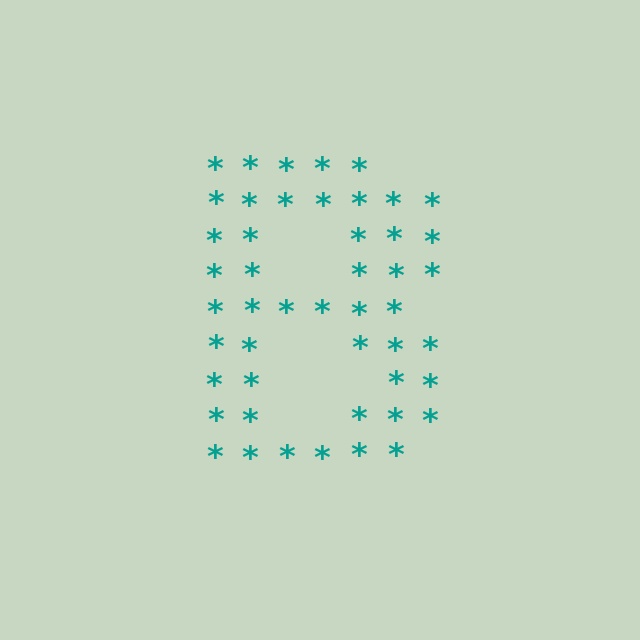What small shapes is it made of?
It is made of small asterisks.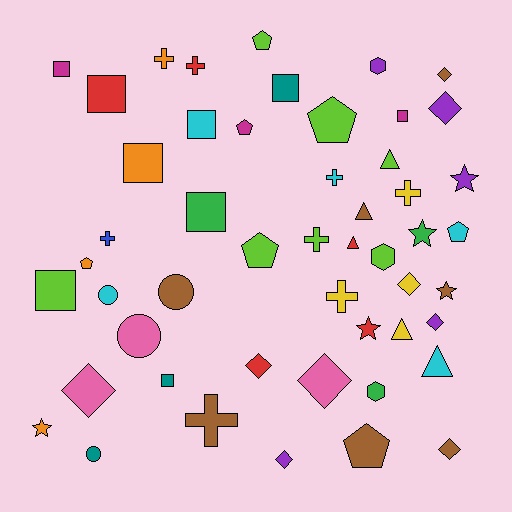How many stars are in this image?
There are 5 stars.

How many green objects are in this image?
There are 3 green objects.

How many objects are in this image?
There are 50 objects.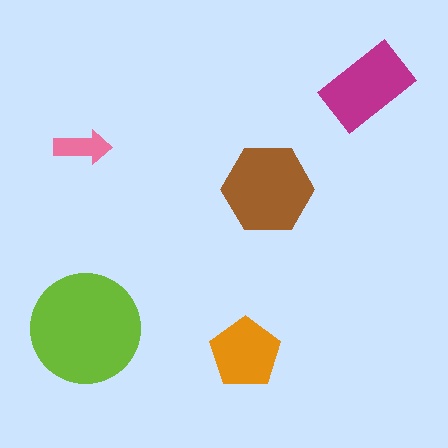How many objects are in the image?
There are 5 objects in the image.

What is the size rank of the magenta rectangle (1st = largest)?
3rd.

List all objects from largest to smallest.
The lime circle, the brown hexagon, the magenta rectangle, the orange pentagon, the pink arrow.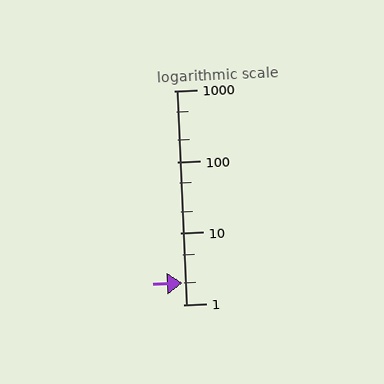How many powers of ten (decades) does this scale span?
The scale spans 3 decades, from 1 to 1000.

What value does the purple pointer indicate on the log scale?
The pointer indicates approximately 2.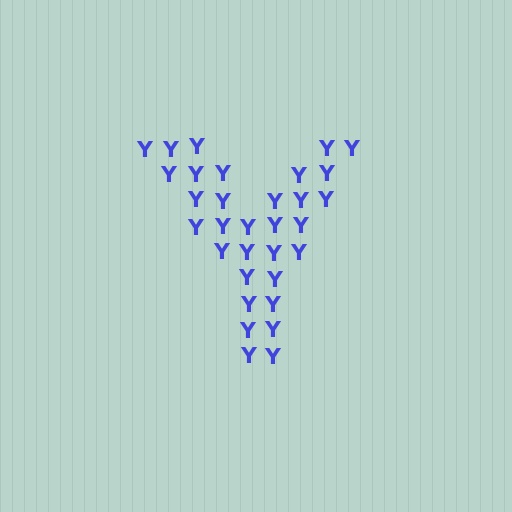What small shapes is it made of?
It is made of small letter Y's.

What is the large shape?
The large shape is the letter Y.